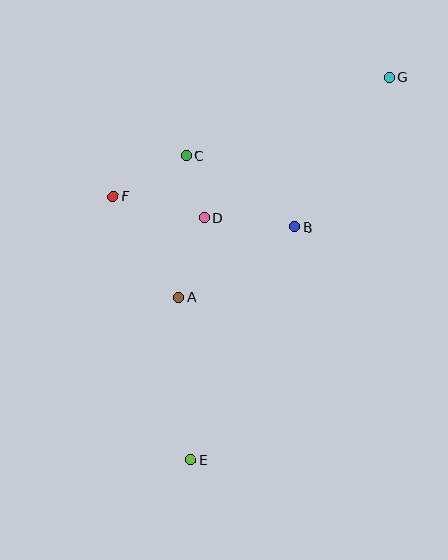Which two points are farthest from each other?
Points E and G are farthest from each other.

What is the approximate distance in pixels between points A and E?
The distance between A and E is approximately 163 pixels.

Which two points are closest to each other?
Points C and D are closest to each other.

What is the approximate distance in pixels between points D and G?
The distance between D and G is approximately 232 pixels.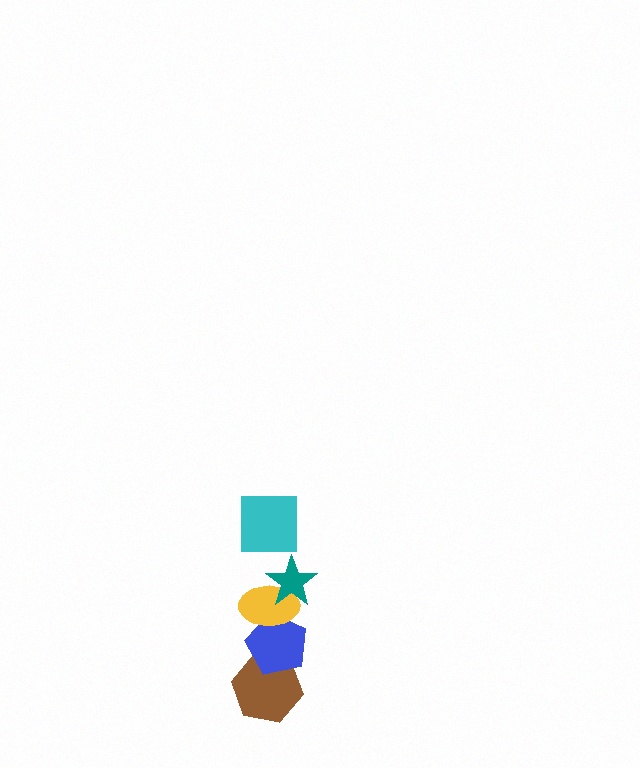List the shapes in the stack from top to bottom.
From top to bottom: the cyan square, the teal star, the yellow ellipse, the blue pentagon, the brown hexagon.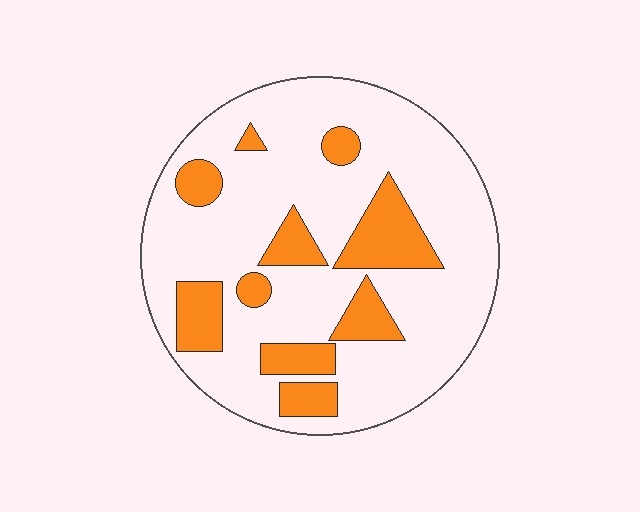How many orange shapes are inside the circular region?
10.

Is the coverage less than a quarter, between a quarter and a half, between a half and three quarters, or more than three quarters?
Less than a quarter.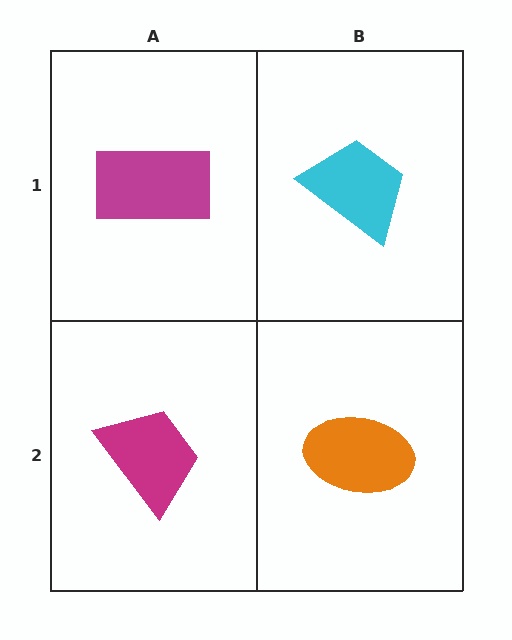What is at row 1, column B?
A cyan trapezoid.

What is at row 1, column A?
A magenta rectangle.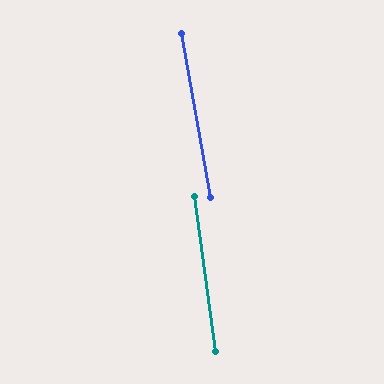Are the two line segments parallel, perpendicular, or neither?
Parallel — their directions differ by only 1.9°.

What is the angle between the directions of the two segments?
Approximately 2 degrees.